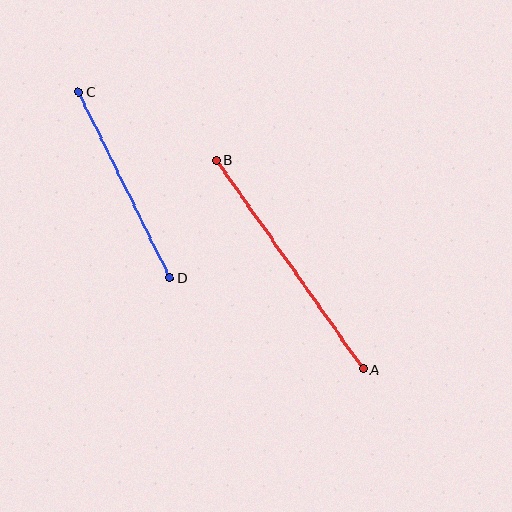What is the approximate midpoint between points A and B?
The midpoint is at approximately (290, 265) pixels.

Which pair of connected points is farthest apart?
Points A and B are farthest apart.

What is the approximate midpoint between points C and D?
The midpoint is at approximately (124, 185) pixels.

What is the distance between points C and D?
The distance is approximately 207 pixels.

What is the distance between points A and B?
The distance is approximately 255 pixels.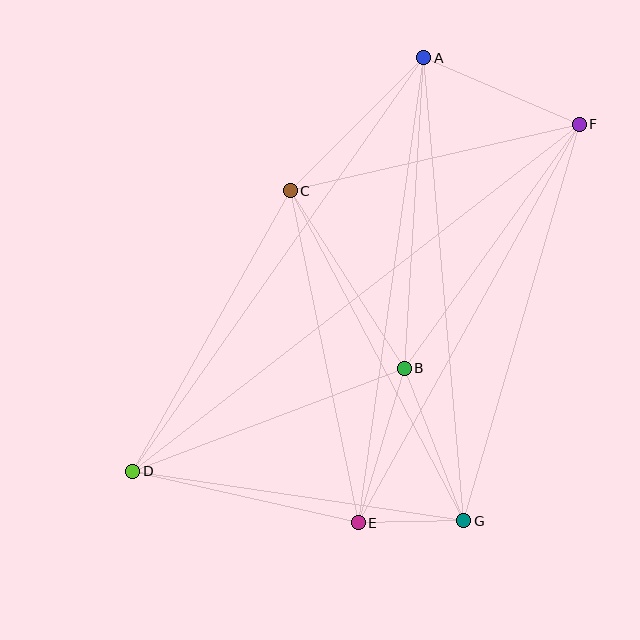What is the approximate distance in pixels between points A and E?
The distance between A and E is approximately 469 pixels.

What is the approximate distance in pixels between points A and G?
The distance between A and G is approximately 465 pixels.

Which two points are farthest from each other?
Points D and F are farthest from each other.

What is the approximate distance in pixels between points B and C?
The distance between B and C is approximately 211 pixels.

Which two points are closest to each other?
Points E and G are closest to each other.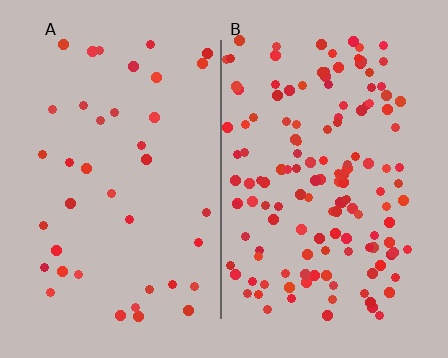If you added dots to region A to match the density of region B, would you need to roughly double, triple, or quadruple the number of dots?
Approximately quadruple.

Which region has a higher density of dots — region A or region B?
B (the right).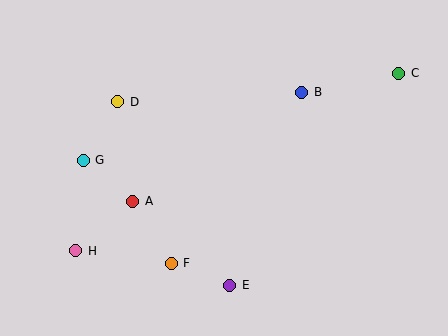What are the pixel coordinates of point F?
Point F is at (171, 263).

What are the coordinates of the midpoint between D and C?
The midpoint between D and C is at (258, 87).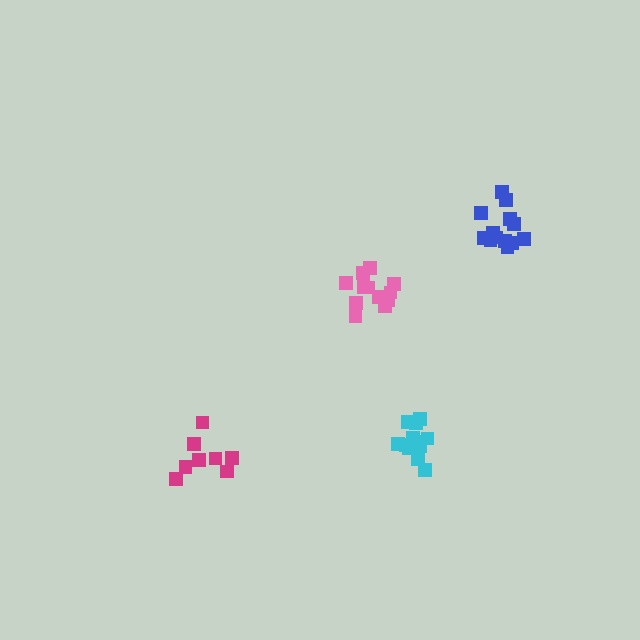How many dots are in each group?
Group 1: 13 dots, Group 2: 13 dots, Group 3: 12 dots, Group 4: 8 dots (46 total).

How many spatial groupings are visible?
There are 4 spatial groupings.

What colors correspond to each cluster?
The clusters are colored: cyan, blue, pink, magenta.